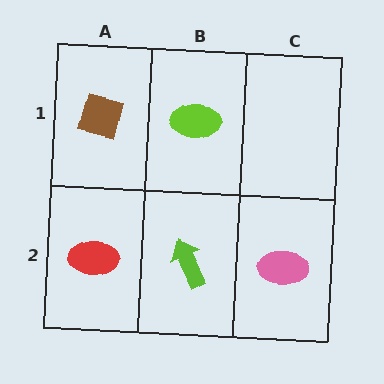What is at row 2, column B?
A lime arrow.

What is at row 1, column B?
A lime ellipse.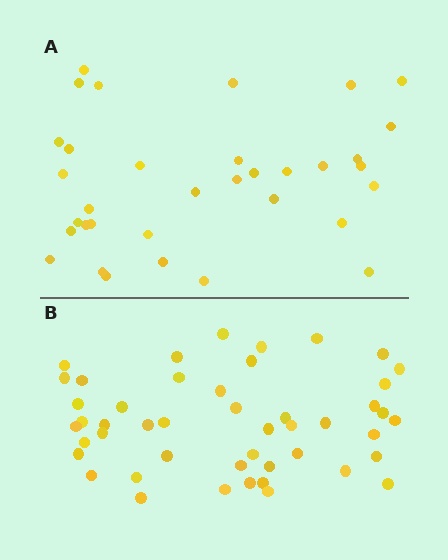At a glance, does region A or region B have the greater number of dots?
Region B (the bottom region) has more dots.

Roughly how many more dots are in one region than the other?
Region B has approximately 15 more dots than region A.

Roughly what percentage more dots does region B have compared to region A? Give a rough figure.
About 40% more.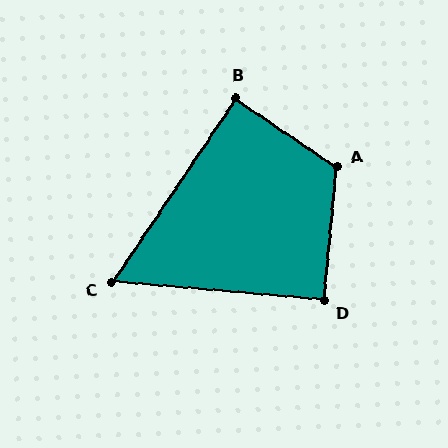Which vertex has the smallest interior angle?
C, at approximately 61 degrees.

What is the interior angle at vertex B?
Approximately 90 degrees (approximately right).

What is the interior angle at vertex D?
Approximately 90 degrees (approximately right).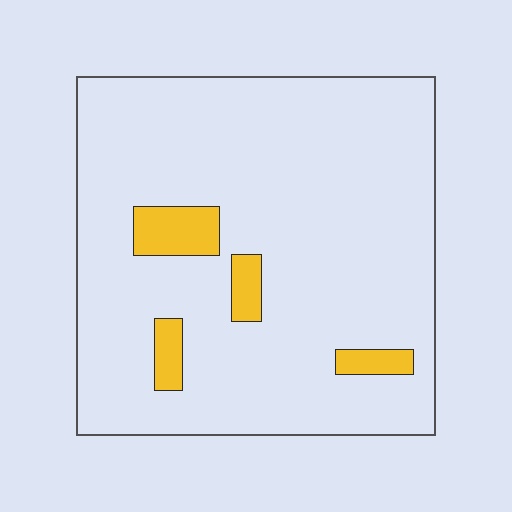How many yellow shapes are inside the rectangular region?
4.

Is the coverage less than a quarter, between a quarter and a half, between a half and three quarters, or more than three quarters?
Less than a quarter.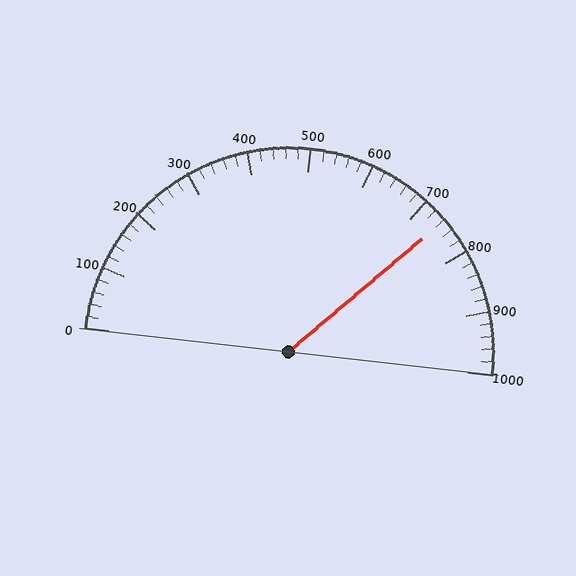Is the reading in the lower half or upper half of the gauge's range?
The reading is in the upper half of the range (0 to 1000).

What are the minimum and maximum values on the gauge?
The gauge ranges from 0 to 1000.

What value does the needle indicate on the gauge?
The needle indicates approximately 740.